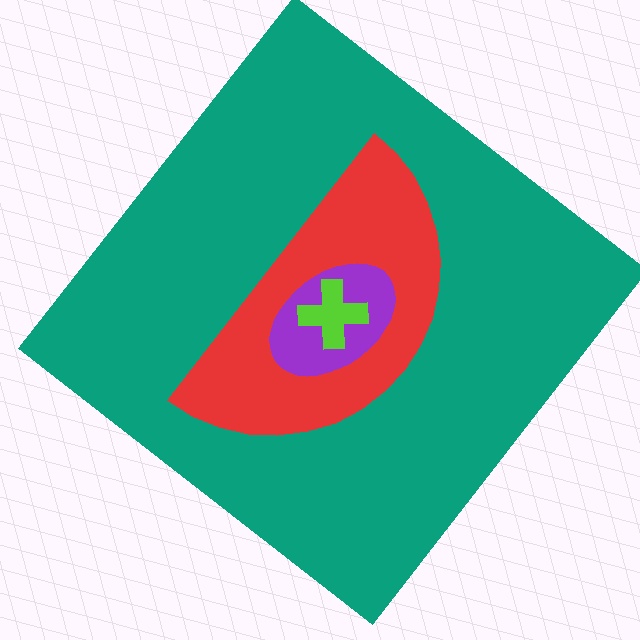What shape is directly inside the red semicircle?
The purple ellipse.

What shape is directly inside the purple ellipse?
The lime cross.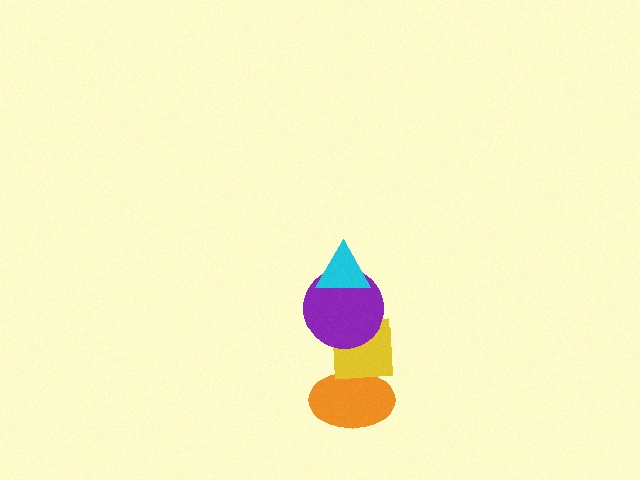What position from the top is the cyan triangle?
The cyan triangle is 1st from the top.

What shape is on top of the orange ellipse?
The yellow square is on top of the orange ellipse.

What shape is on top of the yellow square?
The purple circle is on top of the yellow square.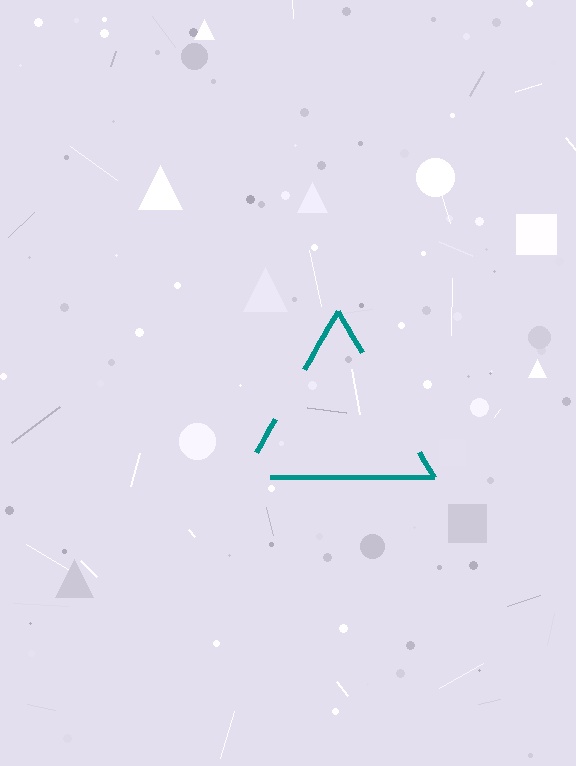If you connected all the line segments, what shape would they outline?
They would outline a triangle.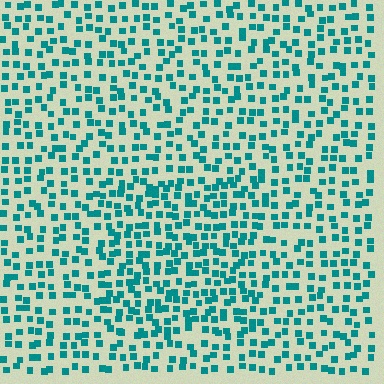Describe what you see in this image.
The image contains small teal elements arranged at two different densities. A rectangle-shaped region is visible where the elements are more densely packed than the surrounding area.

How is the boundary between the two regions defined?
The boundary is defined by a change in element density (approximately 1.5x ratio). All elements are the same color, size, and shape.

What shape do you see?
I see a rectangle.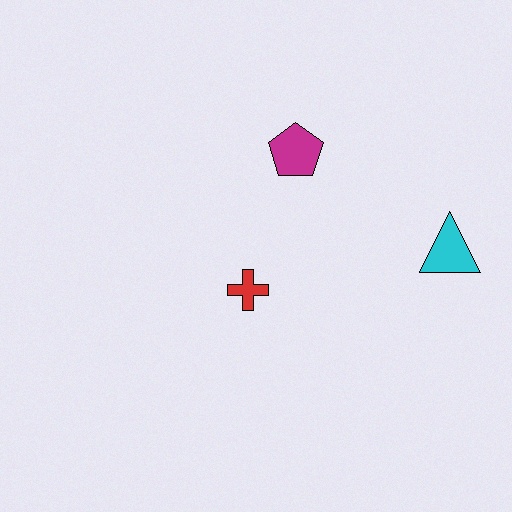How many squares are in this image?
There are no squares.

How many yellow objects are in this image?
There are no yellow objects.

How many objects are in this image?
There are 3 objects.